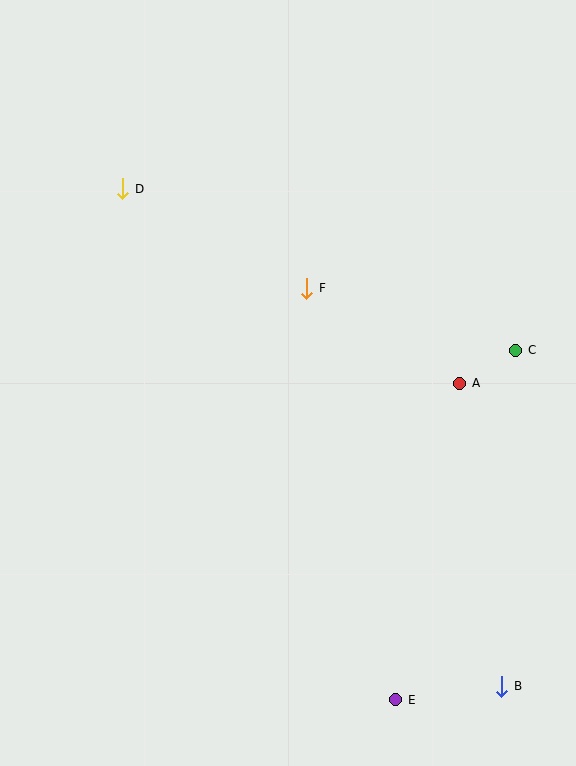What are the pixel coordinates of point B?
Point B is at (502, 686).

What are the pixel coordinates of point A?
Point A is at (460, 383).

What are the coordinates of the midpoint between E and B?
The midpoint between E and B is at (449, 693).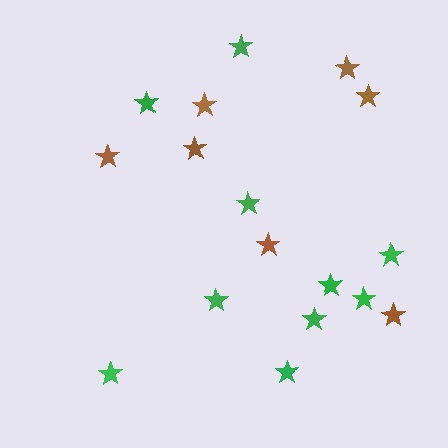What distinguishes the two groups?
There are 2 groups: one group of green stars (10) and one group of brown stars (7).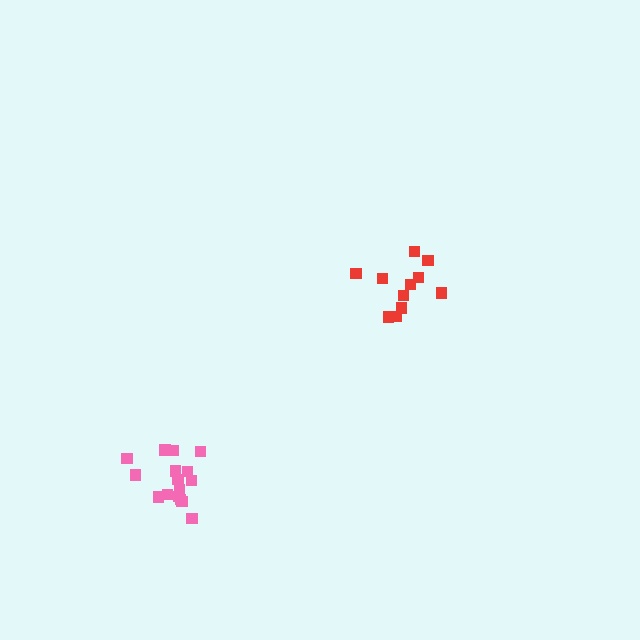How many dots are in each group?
Group 1: 16 dots, Group 2: 11 dots (27 total).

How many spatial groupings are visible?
There are 2 spatial groupings.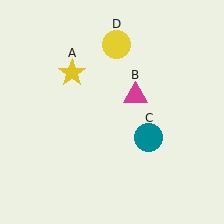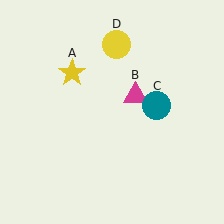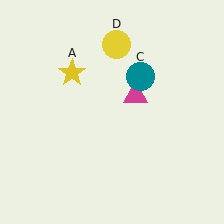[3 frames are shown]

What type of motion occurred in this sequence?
The teal circle (object C) rotated counterclockwise around the center of the scene.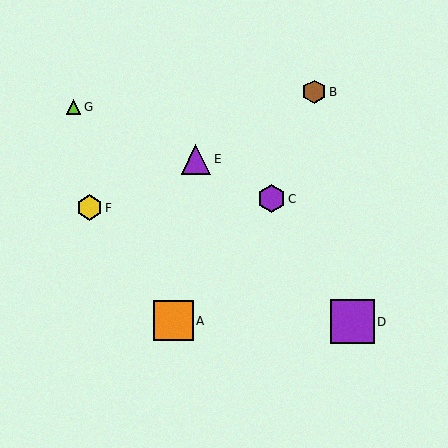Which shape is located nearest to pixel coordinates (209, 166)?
The purple triangle (labeled E) at (196, 159) is nearest to that location.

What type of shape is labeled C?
Shape C is a purple hexagon.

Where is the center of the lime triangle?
The center of the lime triangle is at (74, 107).